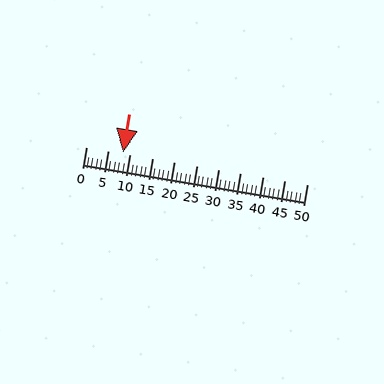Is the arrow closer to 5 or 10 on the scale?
The arrow is closer to 10.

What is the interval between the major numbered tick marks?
The major tick marks are spaced 5 units apart.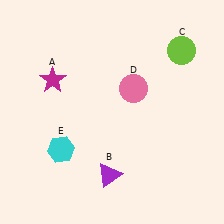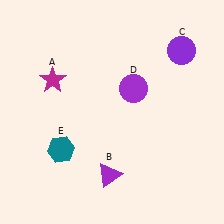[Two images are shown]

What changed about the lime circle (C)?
In Image 1, C is lime. In Image 2, it changed to purple.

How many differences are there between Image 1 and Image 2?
There are 3 differences between the two images.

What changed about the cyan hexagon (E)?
In Image 1, E is cyan. In Image 2, it changed to teal.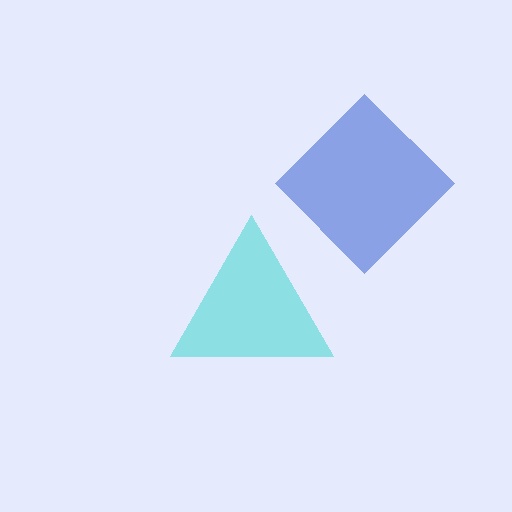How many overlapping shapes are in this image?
There are 2 overlapping shapes in the image.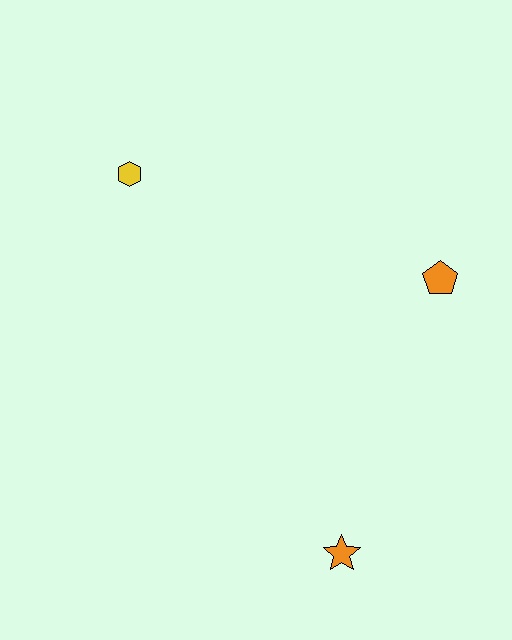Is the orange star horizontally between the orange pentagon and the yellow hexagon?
Yes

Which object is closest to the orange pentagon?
The orange star is closest to the orange pentagon.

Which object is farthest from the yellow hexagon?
The orange star is farthest from the yellow hexagon.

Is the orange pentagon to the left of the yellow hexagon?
No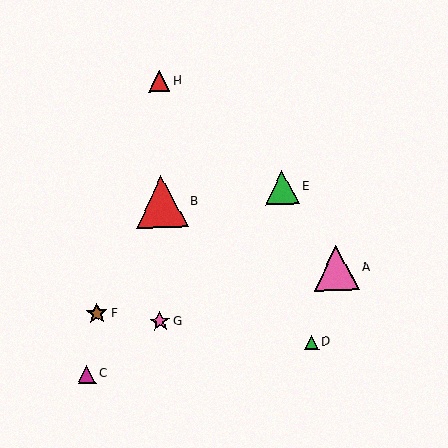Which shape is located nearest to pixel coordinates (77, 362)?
The magenta triangle (labeled C) at (87, 374) is nearest to that location.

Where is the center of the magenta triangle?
The center of the magenta triangle is at (87, 374).